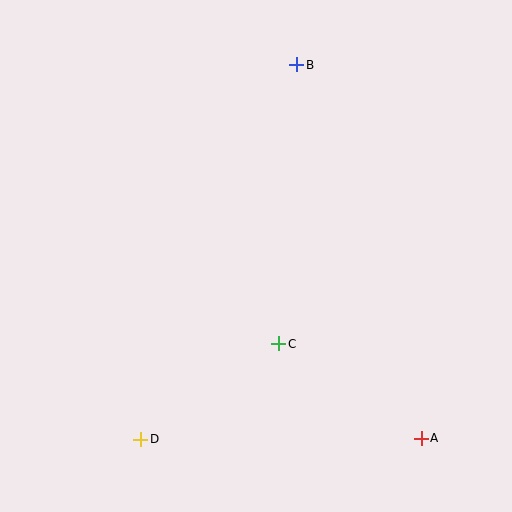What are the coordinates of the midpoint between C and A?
The midpoint between C and A is at (350, 391).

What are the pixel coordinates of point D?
Point D is at (141, 439).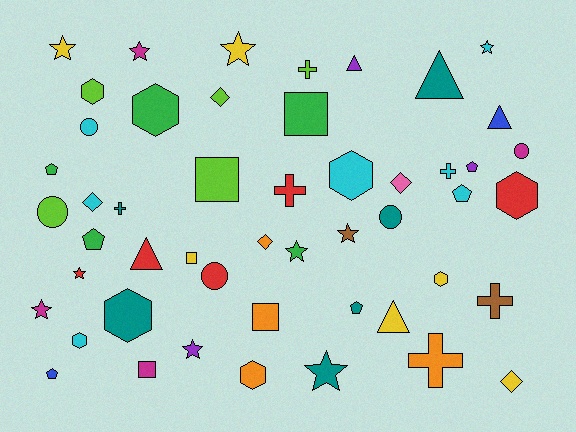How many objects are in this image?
There are 50 objects.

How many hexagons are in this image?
There are 8 hexagons.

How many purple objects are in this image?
There are 3 purple objects.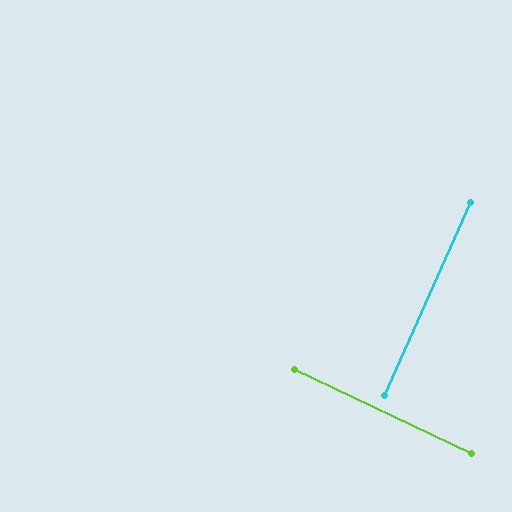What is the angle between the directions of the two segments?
Approximately 88 degrees.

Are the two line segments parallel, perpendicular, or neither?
Perpendicular — they meet at approximately 88°.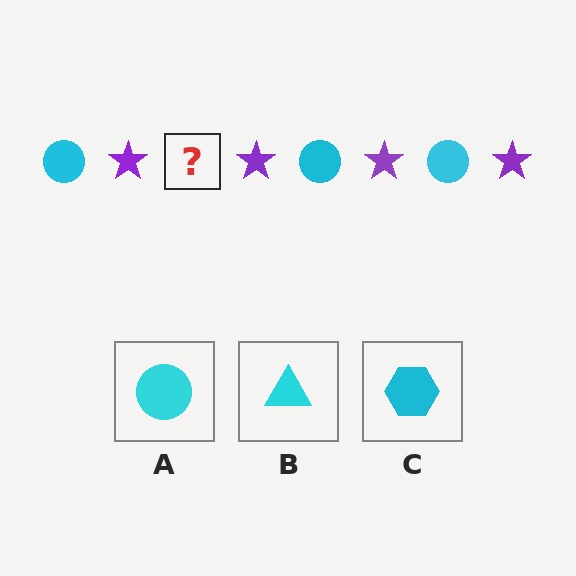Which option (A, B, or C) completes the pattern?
A.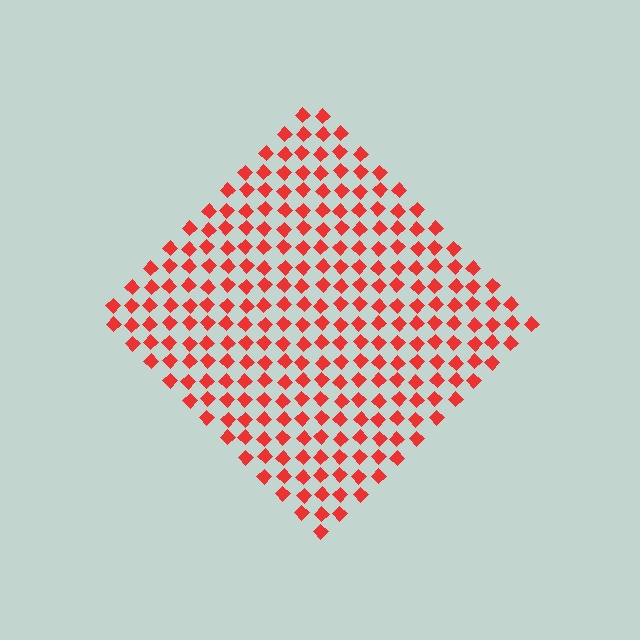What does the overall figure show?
The overall figure shows a diamond.